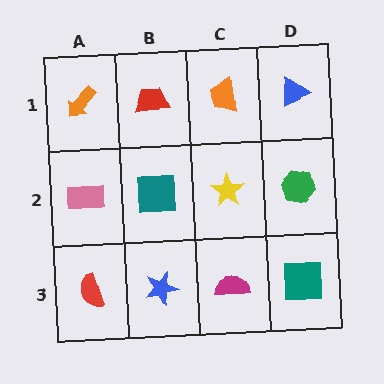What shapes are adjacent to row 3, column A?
A pink rectangle (row 2, column A), a blue star (row 3, column B).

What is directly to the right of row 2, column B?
A yellow star.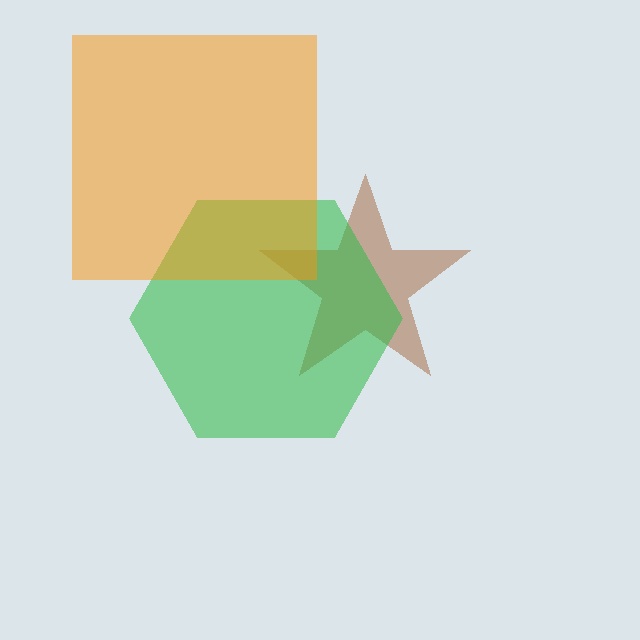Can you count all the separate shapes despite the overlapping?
Yes, there are 3 separate shapes.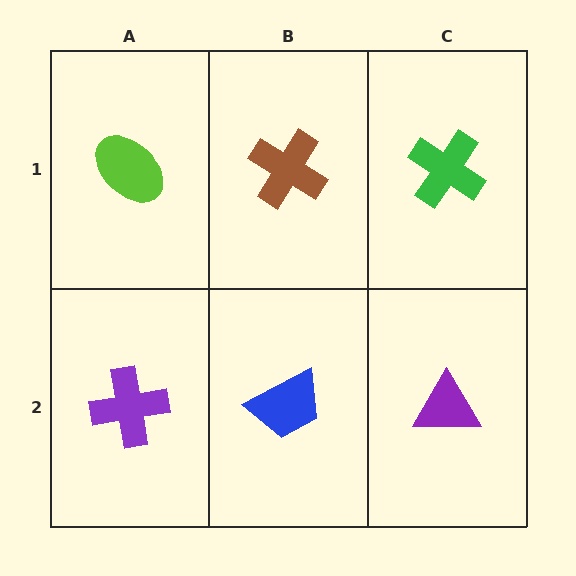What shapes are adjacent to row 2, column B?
A brown cross (row 1, column B), a purple cross (row 2, column A), a purple triangle (row 2, column C).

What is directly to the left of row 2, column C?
A blue trapezoid.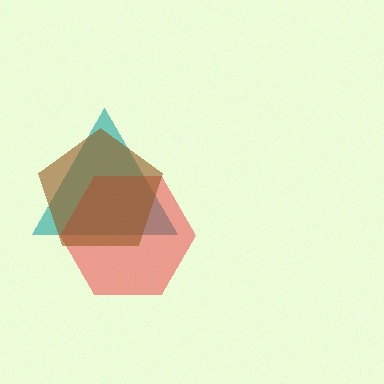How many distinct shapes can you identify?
There are 3 distinct shapes: a teal triangle, a red hexagon, a brown pentagon.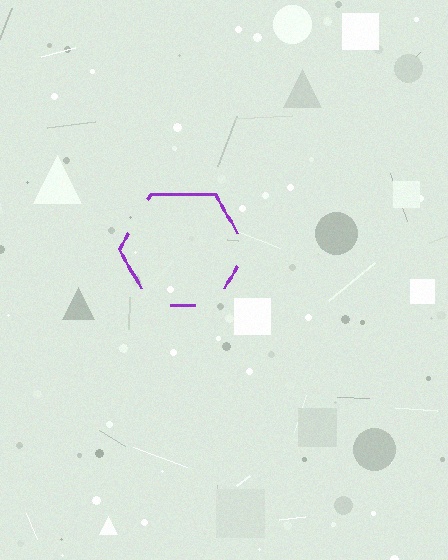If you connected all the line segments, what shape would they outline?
They would outline a hexagon.